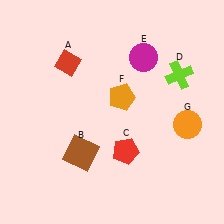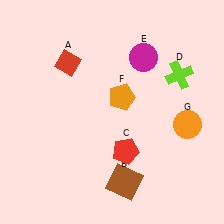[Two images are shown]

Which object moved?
The brown square (B) moved right.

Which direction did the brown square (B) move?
The brown square (B) moved right.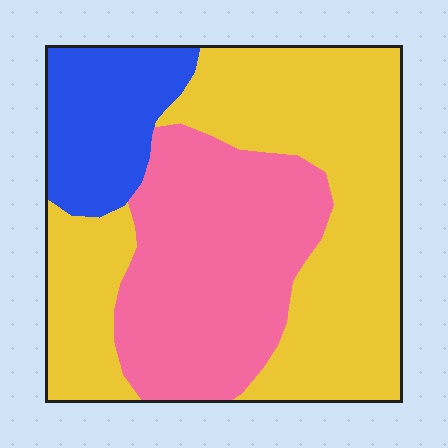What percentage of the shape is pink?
Pink covers about 35% of the shape.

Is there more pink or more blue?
Pink.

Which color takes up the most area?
Yellow, at roughly 50%.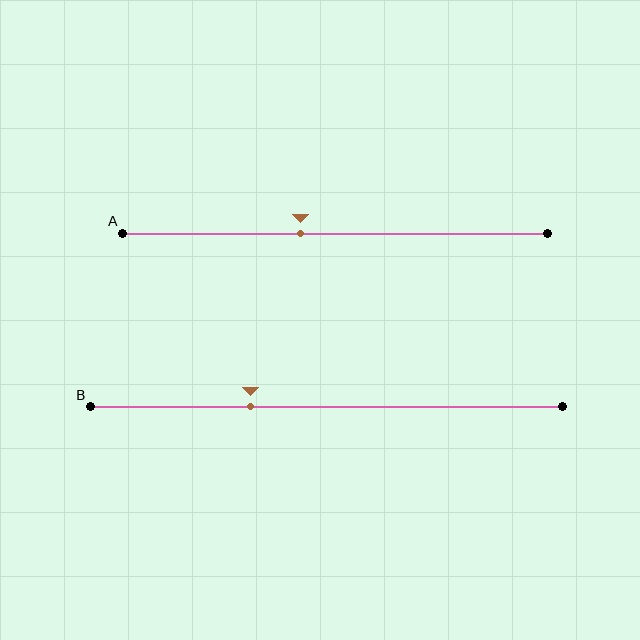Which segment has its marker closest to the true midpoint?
Segment A has its marker closest to the true midpoint.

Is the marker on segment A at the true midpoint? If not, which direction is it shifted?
No, the marker on segment A is shifted to the left by about 8% of the segment length.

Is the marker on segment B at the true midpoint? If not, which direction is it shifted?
No, the marker on segment B is shifted to the left by about 16% of the segment length.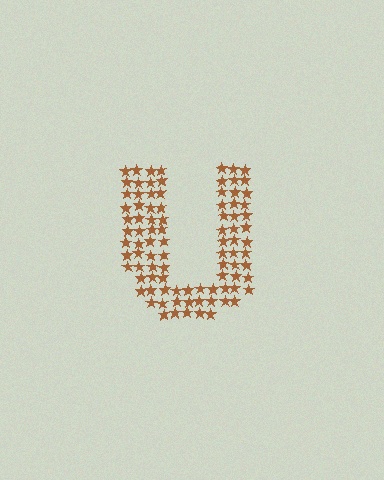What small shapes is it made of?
It is made of small stars.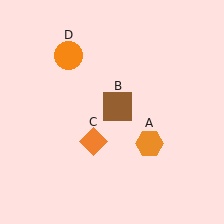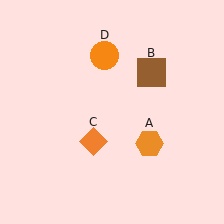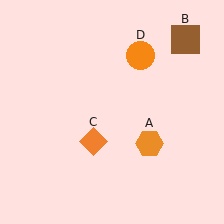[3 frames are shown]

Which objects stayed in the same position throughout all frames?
Orange hexagon (object A) and orange diamond (object C) remained stationary.